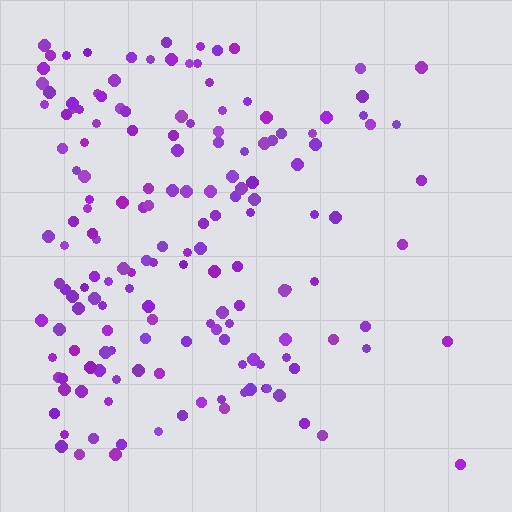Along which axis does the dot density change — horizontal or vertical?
Horizontal.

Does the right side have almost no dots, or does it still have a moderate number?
Still a moderate number, just noticeably fewer than the left.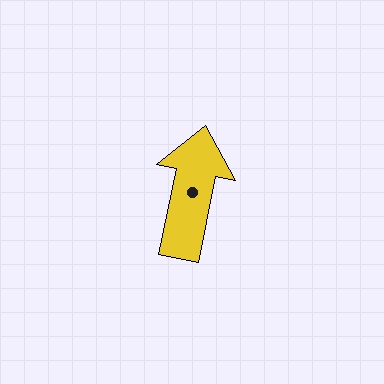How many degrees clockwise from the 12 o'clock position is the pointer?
Approximately 12 degrees.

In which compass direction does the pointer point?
North.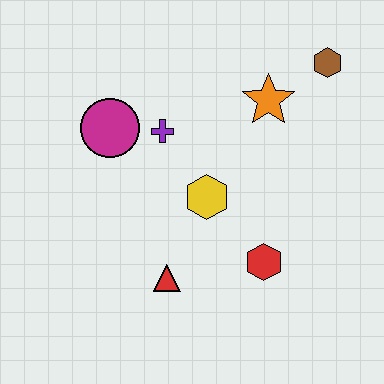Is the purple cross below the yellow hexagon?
No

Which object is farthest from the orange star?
The red triangle is farthest from the orange star.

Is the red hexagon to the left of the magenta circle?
No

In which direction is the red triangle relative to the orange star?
The red triangle is below the orange star.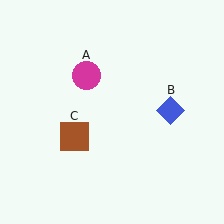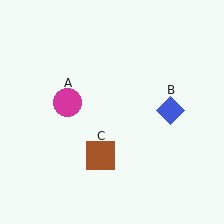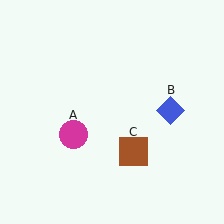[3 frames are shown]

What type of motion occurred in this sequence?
The magenta circle (object A), brown square (object C) rotated counterclockwise around the center of the scene.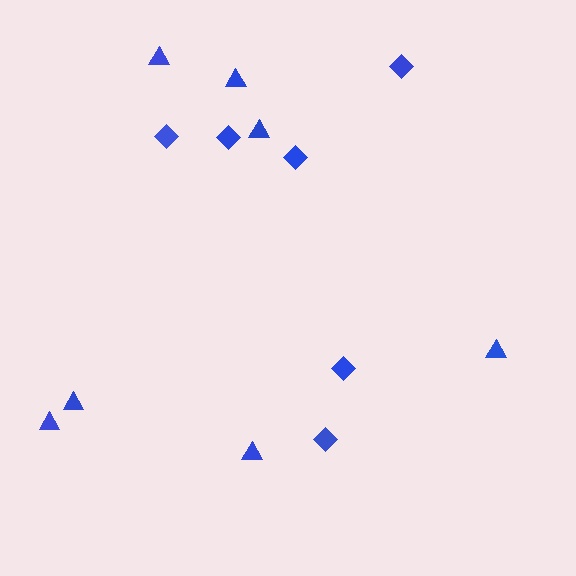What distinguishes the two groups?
There are 2 groups: one group of diamonds (6) and one group of triangles (7).